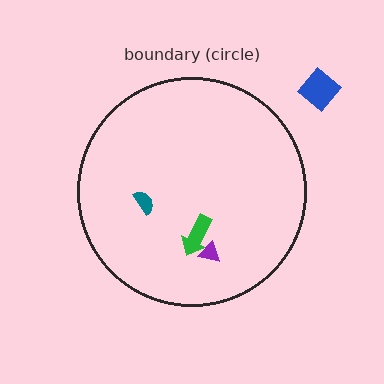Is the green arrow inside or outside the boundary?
Inside.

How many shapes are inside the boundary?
3 inside, 1 outside.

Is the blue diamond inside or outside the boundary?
Outside.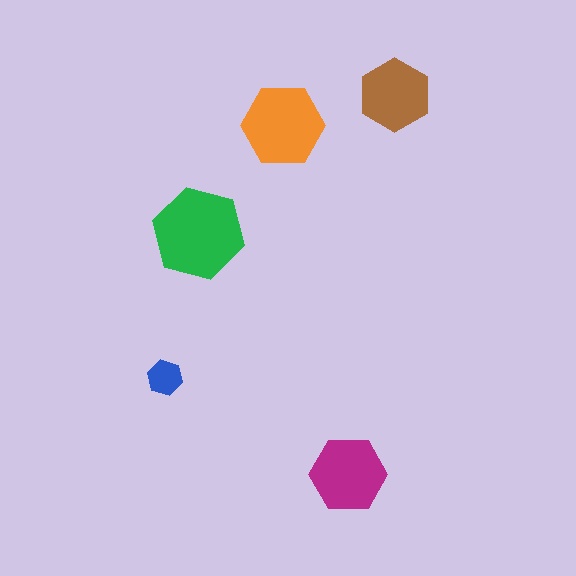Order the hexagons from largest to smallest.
the green one, the orange one, the magenta one, the brown one, the blue one.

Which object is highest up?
The brown hexagon is topmost.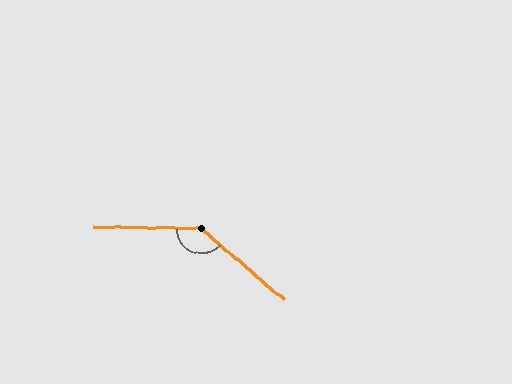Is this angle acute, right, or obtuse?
It is obtuse.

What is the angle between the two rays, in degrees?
Approximately 140 degrees.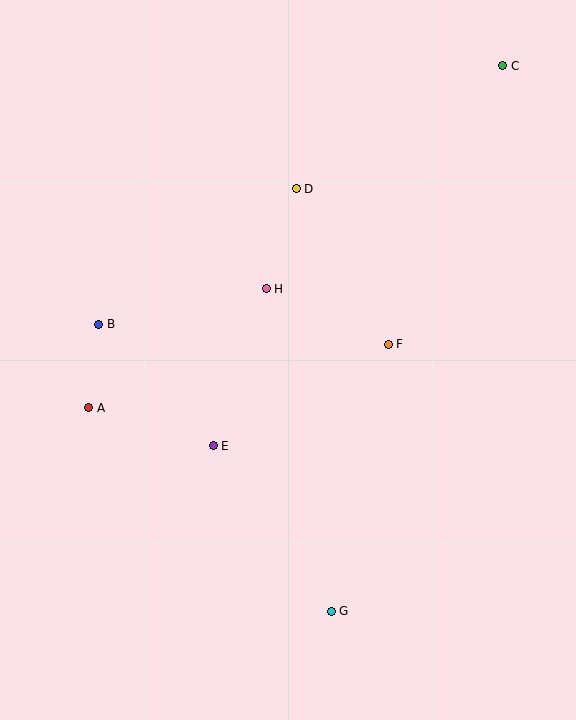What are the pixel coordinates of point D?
Point D is at (296, 189).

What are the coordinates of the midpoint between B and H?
The midpoint between B and H is at (182, 307).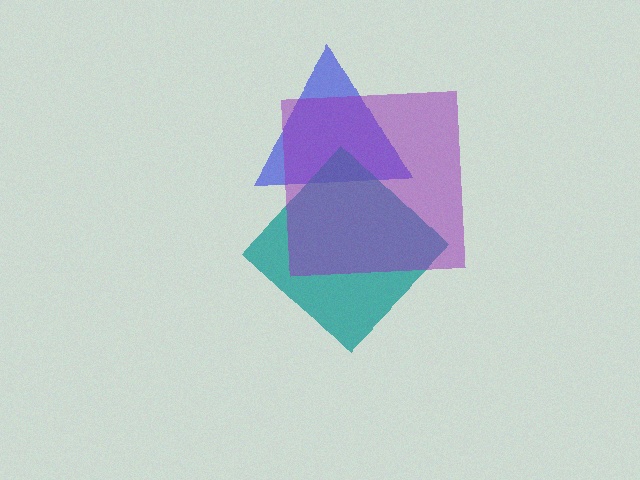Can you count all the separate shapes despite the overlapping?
Yes, there are 3 separate shapes.